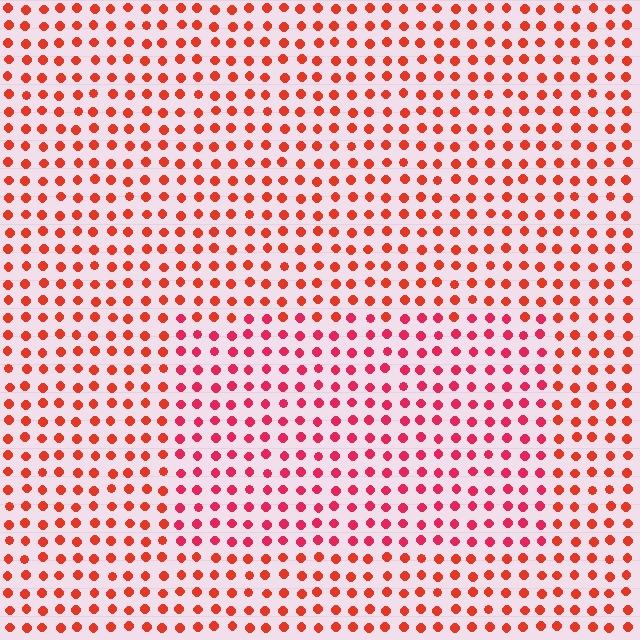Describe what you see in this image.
The image is filled with small red elements in a uniform arrangement. A rectangle-shaped region is visible where the elements are tinted to a slightly different hue, forming a subtle color boundary.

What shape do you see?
I see a rectangle.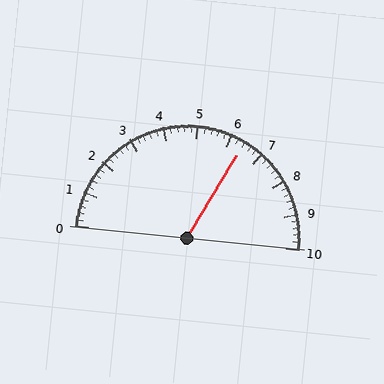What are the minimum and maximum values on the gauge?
The gauge ranges from 0 to 10.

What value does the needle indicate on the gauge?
The needle indicates approximately 6.4.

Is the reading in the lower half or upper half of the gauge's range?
The reading is in the upper half of the range (0 to 10).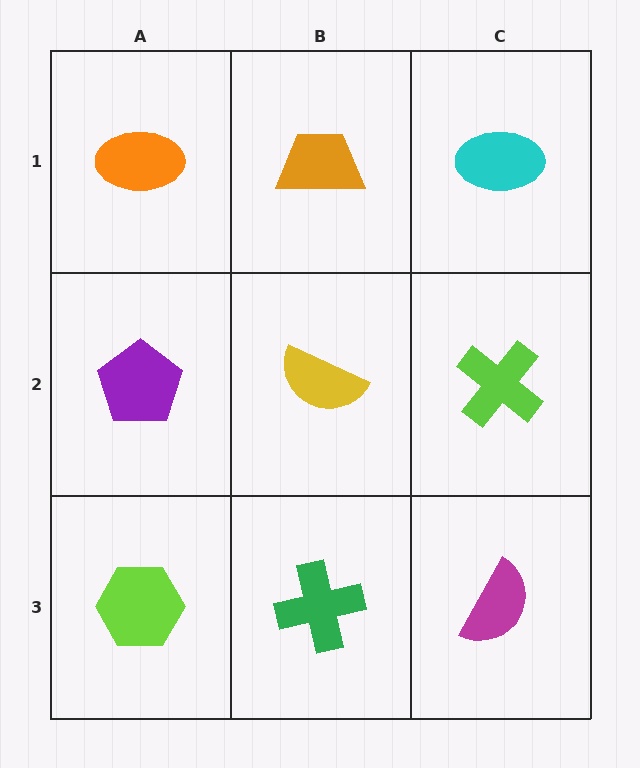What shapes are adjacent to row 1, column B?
A yellow semicircle (row 2, column B), an orange ellipse (row 1, column A), a cyan ellipse (row 1, column C).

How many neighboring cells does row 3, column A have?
2.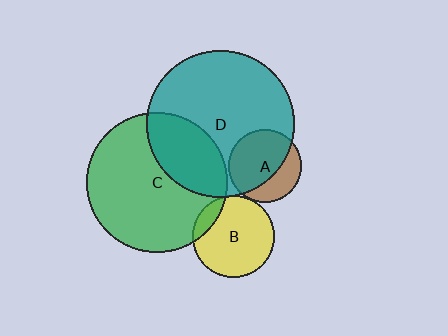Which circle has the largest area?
Circle D (teal).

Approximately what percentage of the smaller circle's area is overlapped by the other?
Approximately 30%.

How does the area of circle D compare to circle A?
Approximately 4.0 times.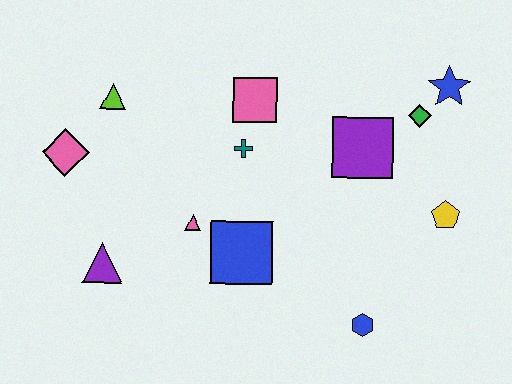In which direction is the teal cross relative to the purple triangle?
The teal cross is to the right of the purple triangle.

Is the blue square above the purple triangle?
Yes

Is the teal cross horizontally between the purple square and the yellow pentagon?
No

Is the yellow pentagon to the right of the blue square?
Yes